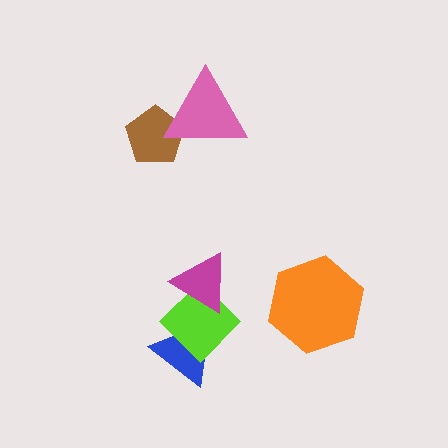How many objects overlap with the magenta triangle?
1 object overlaps with the magenta triangle.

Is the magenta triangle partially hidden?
No, no other shape covers it.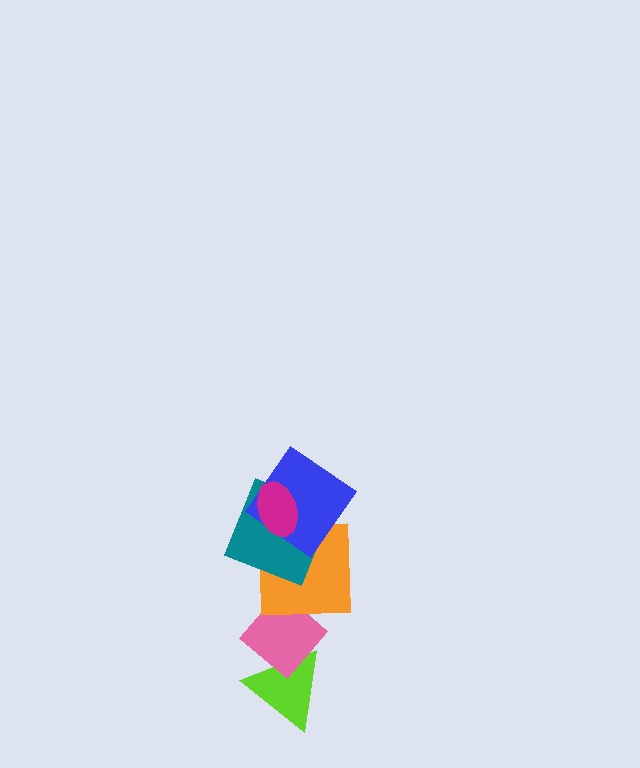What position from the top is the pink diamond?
The pink diamond is 5th from the top.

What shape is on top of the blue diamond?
The magenta ellipse is on top of the blue diamond.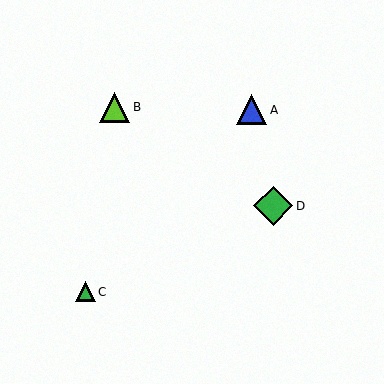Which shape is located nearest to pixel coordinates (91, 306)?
The green triangle (labeled C) at (85, 292) is nearest to that location.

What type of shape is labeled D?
Shape D is a green diamond.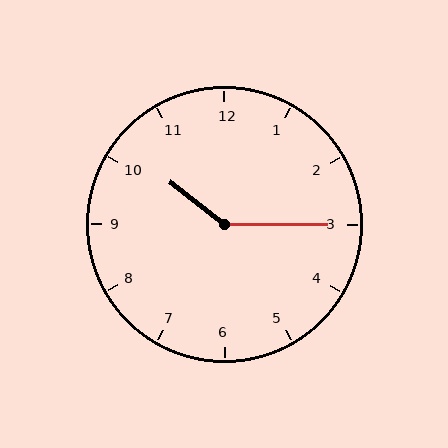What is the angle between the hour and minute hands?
Approximately 142 degrees.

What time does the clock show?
10:15.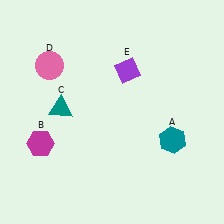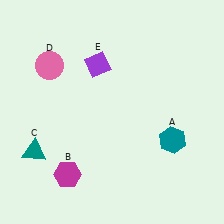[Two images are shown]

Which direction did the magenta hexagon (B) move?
The magenta hexagon (B) moved down.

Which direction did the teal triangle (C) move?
The teal triangle (C) moved down.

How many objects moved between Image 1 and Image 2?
3 objects moved between the two images.